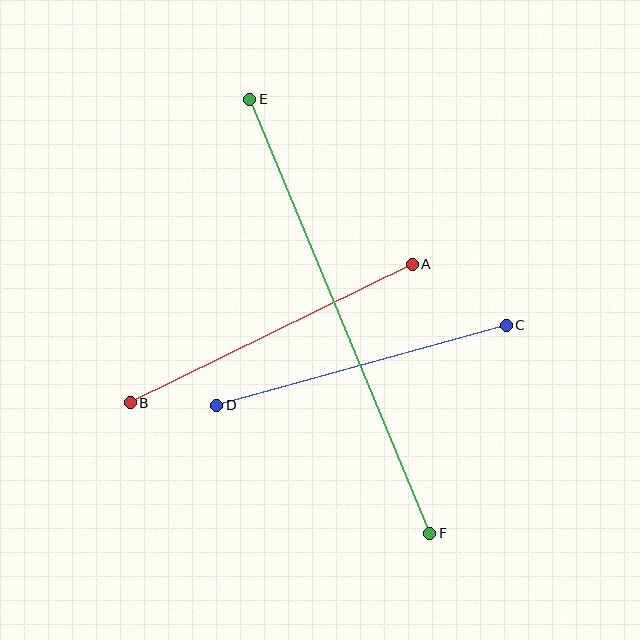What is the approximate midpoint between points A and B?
The midpoint is at approximately (271, 333) pixels.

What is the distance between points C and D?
The distance is approximately 300 pixels.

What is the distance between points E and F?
The distance is approximately 470 pixels.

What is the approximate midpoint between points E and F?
The midpoint is at approximately (340, 316) pixels.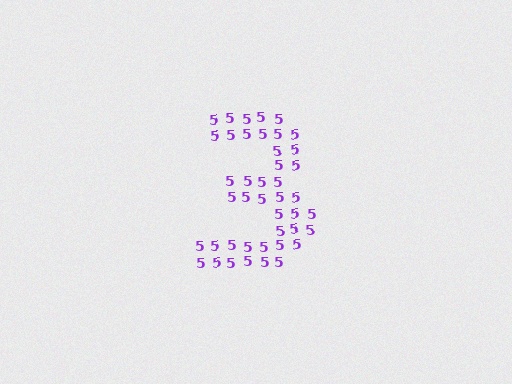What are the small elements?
The small elements are digit 5's.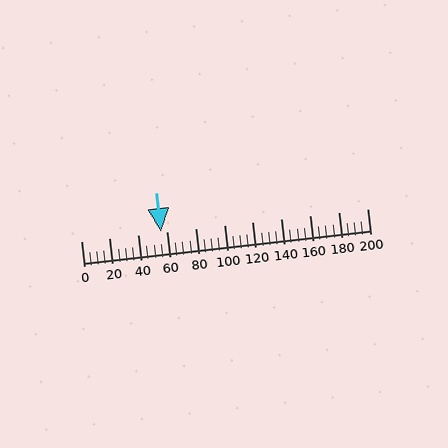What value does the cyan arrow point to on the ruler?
The cyan arrow points to approximately 56.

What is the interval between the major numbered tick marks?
The major tick marks are spaced 20 units apart.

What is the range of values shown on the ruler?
The ruler shows values from 0 to 200.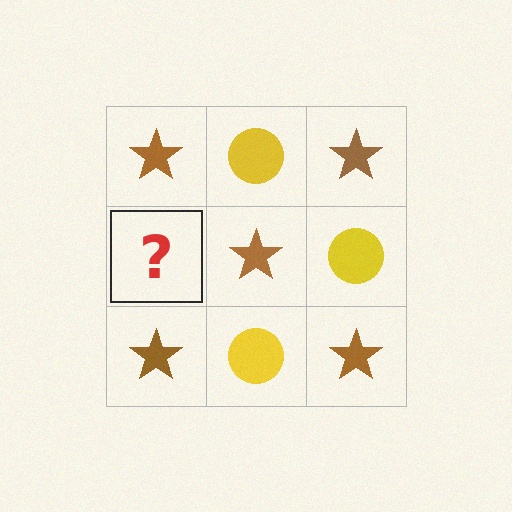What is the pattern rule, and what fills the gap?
The rule is that it alternates brown star and yellow circle in a checkerboard pattern. The gap should be filled with a yellow circle.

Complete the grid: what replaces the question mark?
The question mark should be replaced with a yellow circle.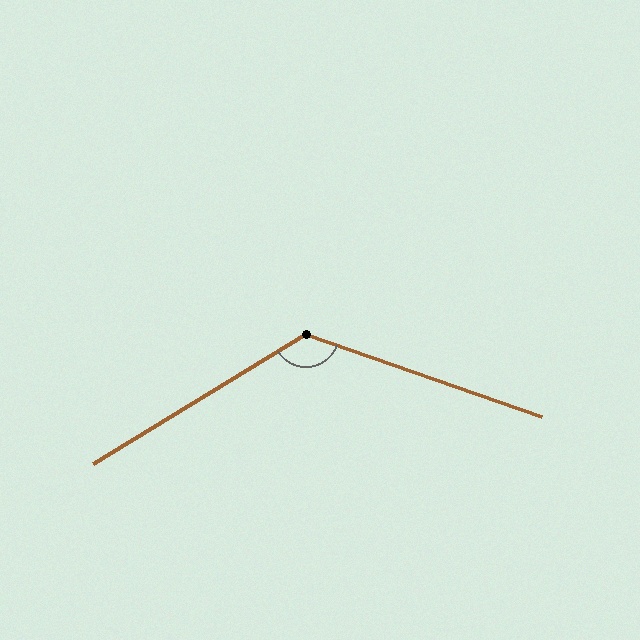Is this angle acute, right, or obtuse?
It is obtuse.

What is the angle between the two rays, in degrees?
Approximately 129 degrees.